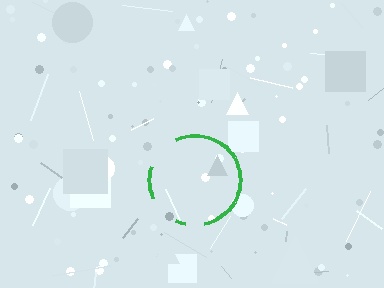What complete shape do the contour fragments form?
The contour fragments form a circle.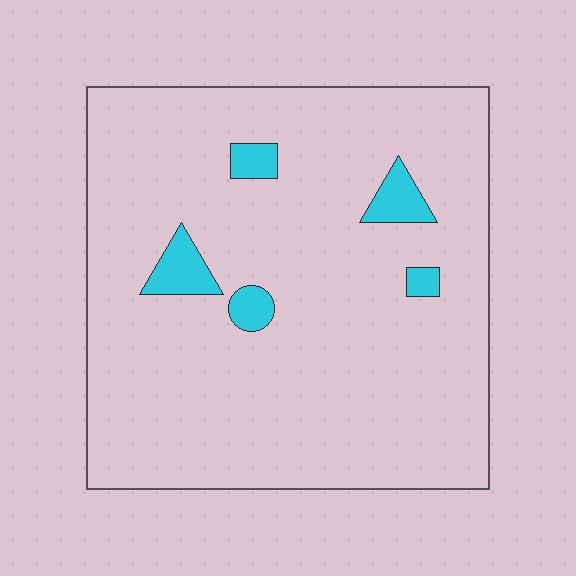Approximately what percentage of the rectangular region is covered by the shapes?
Approximately 5%.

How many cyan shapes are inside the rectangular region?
5.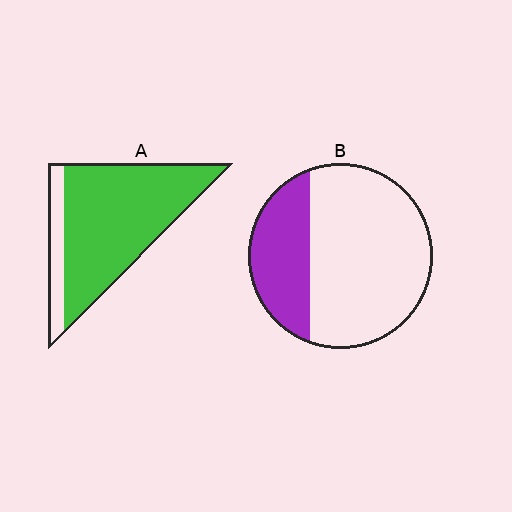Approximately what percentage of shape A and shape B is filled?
A is approximately 85% and B is approximately 30%.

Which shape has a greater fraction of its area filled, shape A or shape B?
Shape A.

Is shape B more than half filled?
No.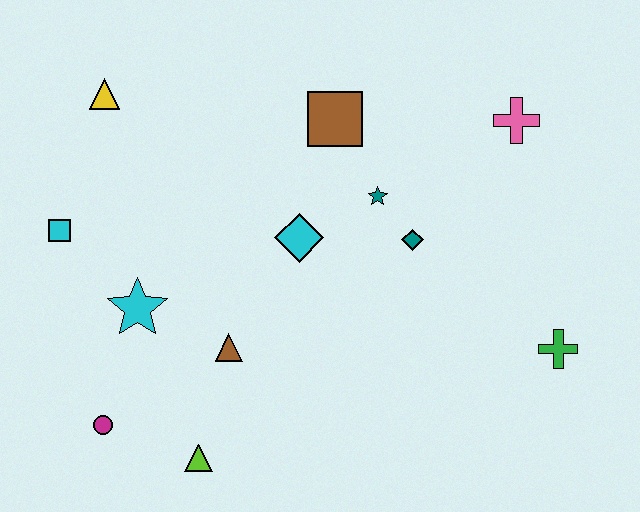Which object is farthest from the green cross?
The yellow triangle is farthest from the green cross.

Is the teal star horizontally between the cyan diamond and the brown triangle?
No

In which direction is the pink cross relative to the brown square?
The pink cross is to the right of the brown square.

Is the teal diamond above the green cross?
Yes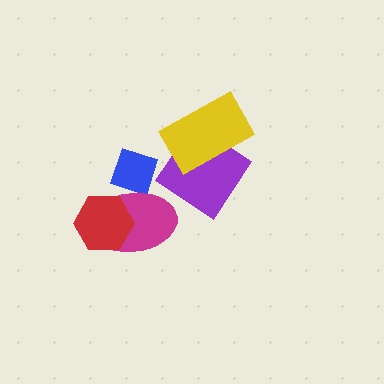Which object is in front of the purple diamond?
The yellow rectangle is in front of the purple diamond.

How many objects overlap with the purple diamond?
1 object overlaps with the purple diamond.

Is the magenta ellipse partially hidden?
Yes, it is partially covered by another shape.